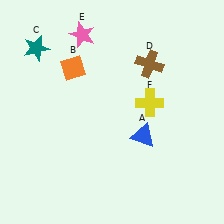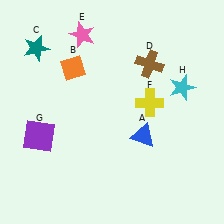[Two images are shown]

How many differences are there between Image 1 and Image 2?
There are 2 differences between the two images.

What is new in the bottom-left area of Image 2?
A purple square (G) was added in the bottom-left area of Image 2.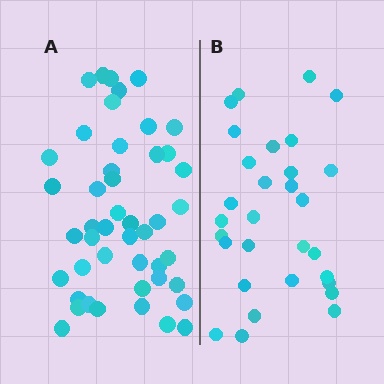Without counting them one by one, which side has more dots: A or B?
Region A (the left region) has more dots.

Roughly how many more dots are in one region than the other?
Region A has approximately 15 more dots than region B.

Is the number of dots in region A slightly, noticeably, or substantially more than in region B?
Region A has substantially more. The ratio is roughly 1.5 to 1.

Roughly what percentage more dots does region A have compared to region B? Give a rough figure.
About 55% more.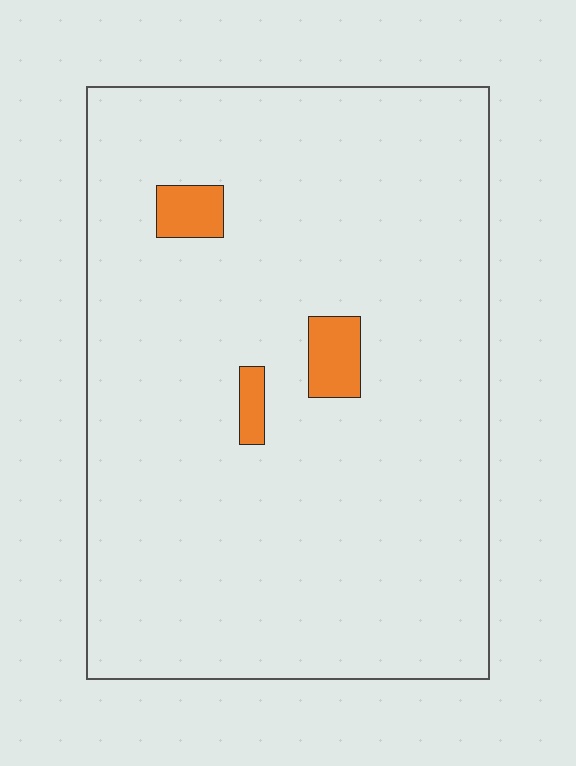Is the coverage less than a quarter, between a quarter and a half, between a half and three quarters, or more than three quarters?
Less than a quarter.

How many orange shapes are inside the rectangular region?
3.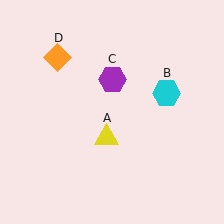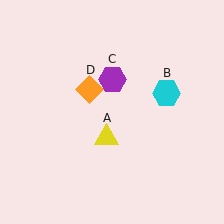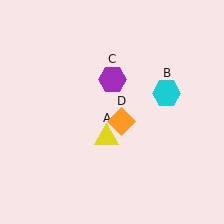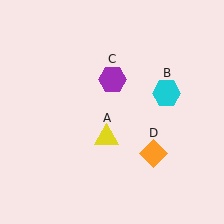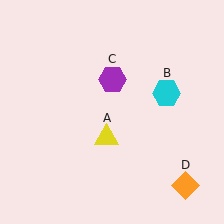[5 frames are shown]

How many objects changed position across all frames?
1 object changed position: orange diamond (object D).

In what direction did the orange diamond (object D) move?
The orange diamond (object D) moved down and to the right.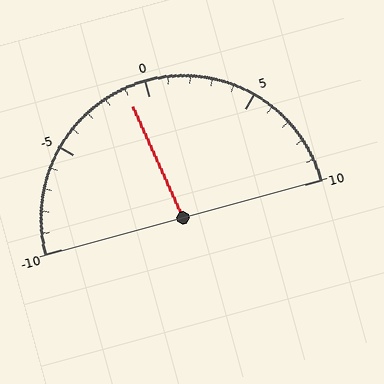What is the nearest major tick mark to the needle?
The nearest major tick mark is 0.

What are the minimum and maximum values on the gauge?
The gauge ranges from -10 to 10.